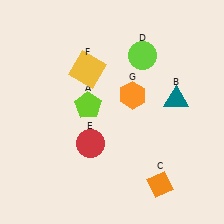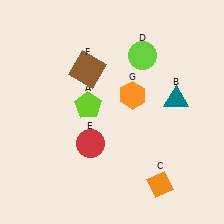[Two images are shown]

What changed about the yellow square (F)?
In Image 1, F is yellow. In Image 2, it changed to brown.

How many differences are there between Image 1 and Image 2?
There is 1 difference between the two images.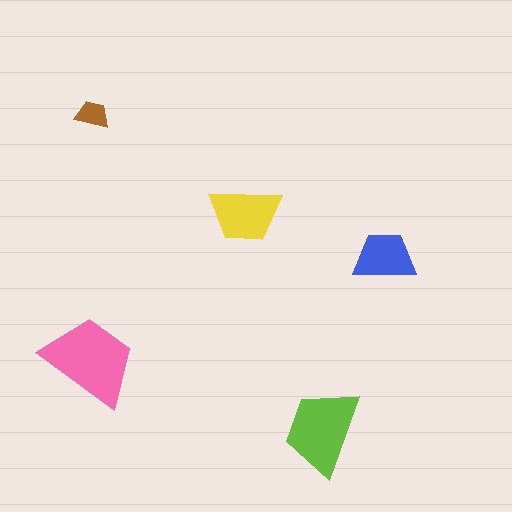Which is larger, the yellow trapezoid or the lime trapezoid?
The lime one.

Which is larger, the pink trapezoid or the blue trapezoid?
The pink one.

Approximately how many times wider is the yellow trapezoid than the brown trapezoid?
About 2 times wider.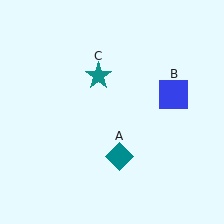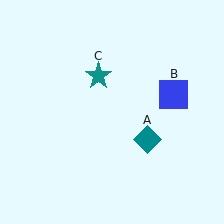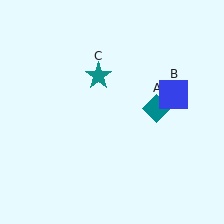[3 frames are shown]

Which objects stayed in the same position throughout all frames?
Blue square (object B) and teal star (object C) remained stationary.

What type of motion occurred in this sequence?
The teal diamond (object A) rotated counterclockwise around the center of the scene.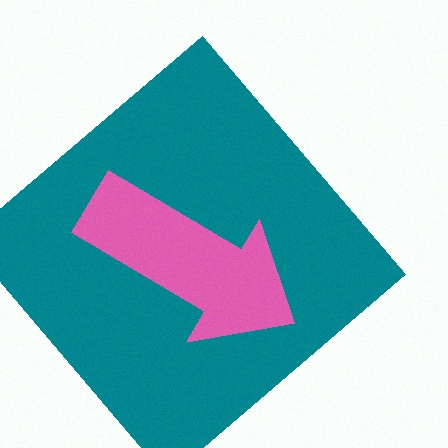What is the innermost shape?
The pink arrow.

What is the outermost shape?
The teal diamond.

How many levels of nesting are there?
2.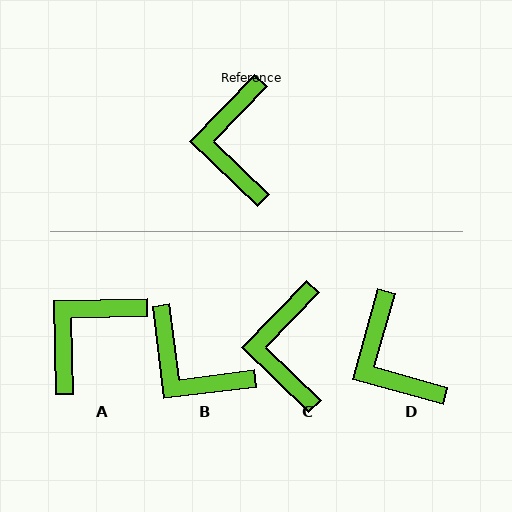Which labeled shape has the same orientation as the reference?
C.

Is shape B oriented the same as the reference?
No, it is off by about 51 degrees.